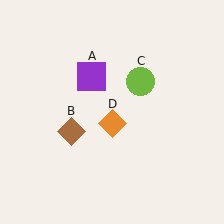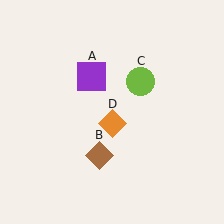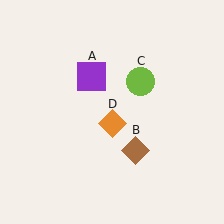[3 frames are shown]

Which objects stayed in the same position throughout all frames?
Purple square (object A) and lime circle (object C) and orange diamond (object D) remained stationary.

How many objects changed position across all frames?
1 object changed position: brown diamond (object B).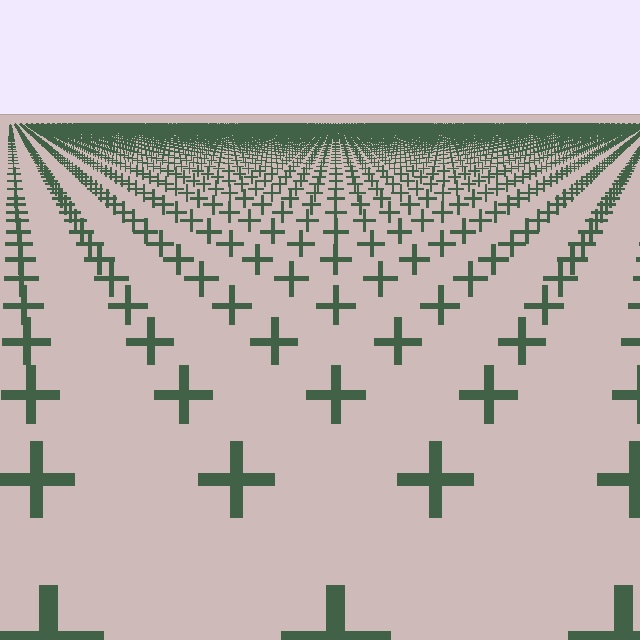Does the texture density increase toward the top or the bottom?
Density increases toward the top.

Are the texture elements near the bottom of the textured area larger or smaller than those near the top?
Larger. Near the bottom, elements are closer to the viewer and appear at a bigger on-screen size.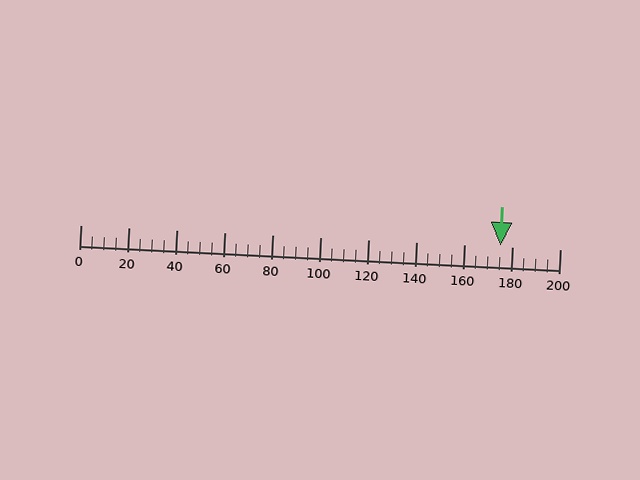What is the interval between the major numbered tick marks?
The major tick marks are spaced 20 units apart.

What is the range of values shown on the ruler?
The ruler shows values from 0 to 200.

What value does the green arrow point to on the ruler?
The green arrow points to approximately 175.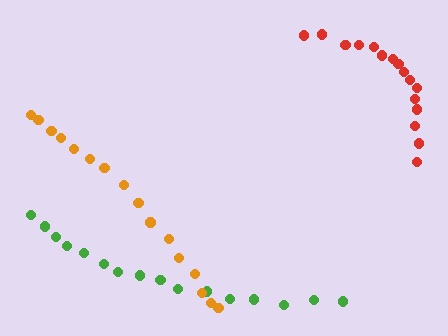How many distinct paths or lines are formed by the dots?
There are 3 distinct paths.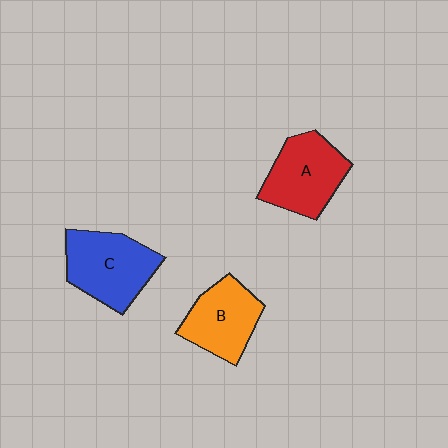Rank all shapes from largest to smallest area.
From largest to smallest: C (blue), A (red), B (orange).